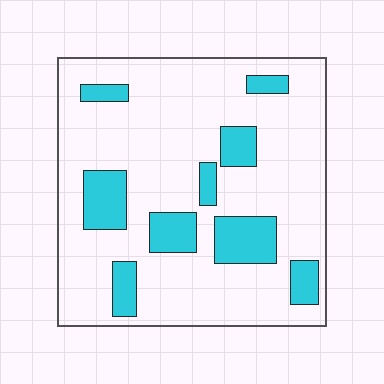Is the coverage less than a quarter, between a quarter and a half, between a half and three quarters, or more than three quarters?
Less than a quarter.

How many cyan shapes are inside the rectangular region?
9.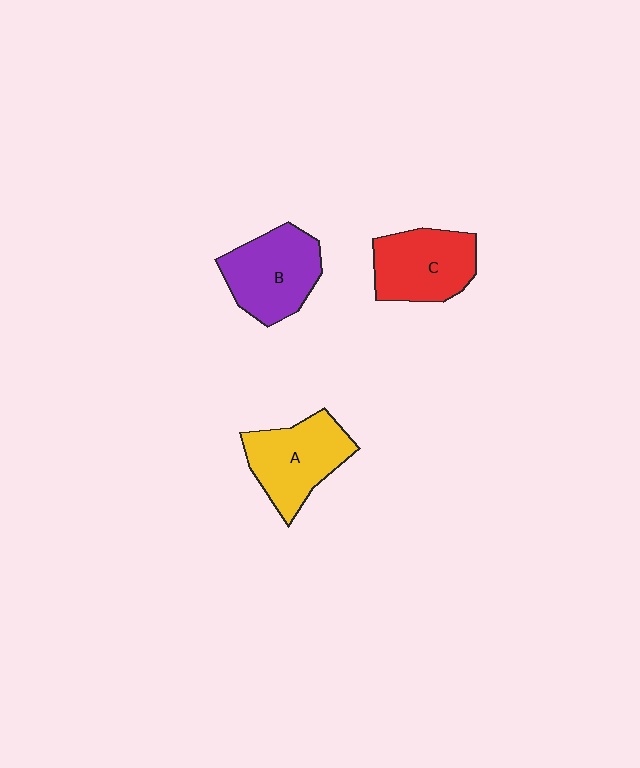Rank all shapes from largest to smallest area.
From largest to smallest: A (yellow), B (purple), C (red).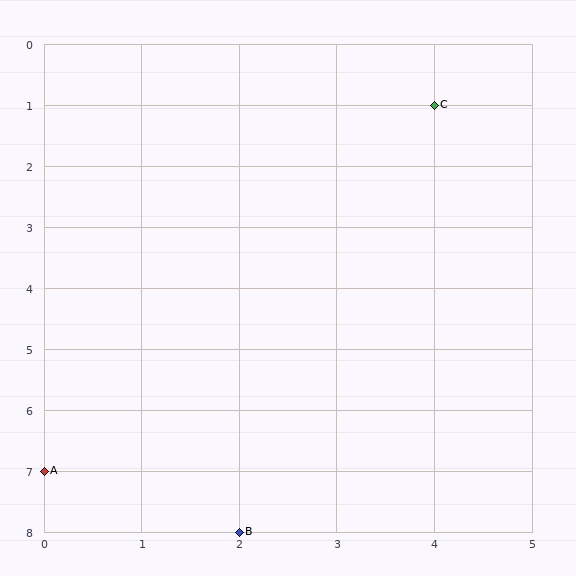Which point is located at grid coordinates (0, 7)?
Point A is at (0, 7).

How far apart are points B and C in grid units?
Points B and C are 2 columns and 7 rows apart (about 7.3 grid units diagonally).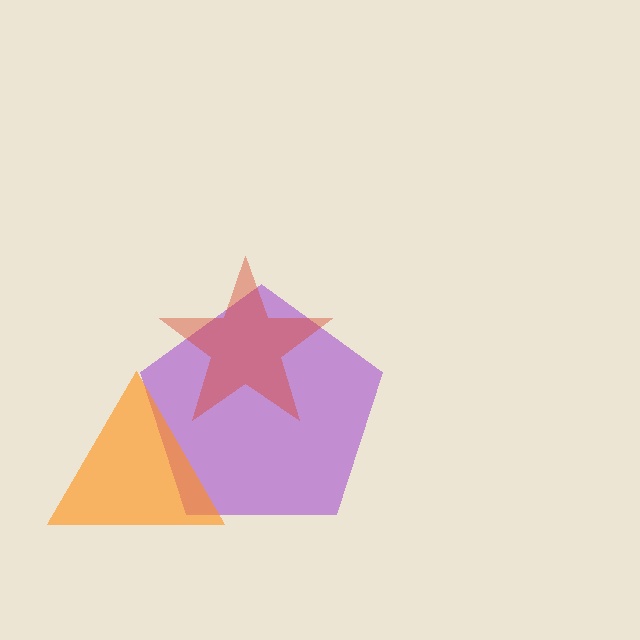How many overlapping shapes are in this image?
There are 3 overlapping shapes in the image.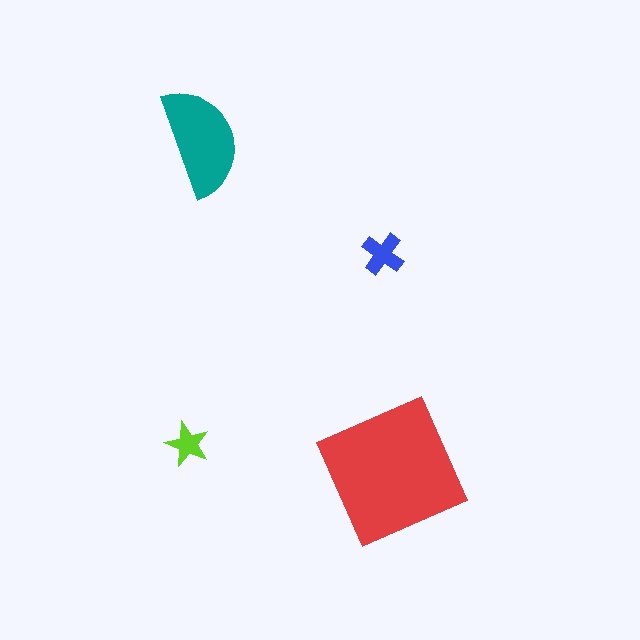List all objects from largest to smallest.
The red square, the teal semicircle, the blue cross, the lime star.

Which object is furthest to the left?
The lime star is leftmost.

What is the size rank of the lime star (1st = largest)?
4th.